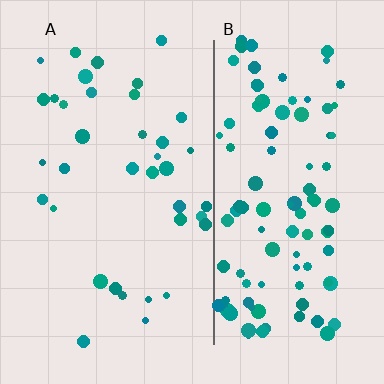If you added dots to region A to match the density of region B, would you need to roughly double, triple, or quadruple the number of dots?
Approximately triple.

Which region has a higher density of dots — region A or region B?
B (the right).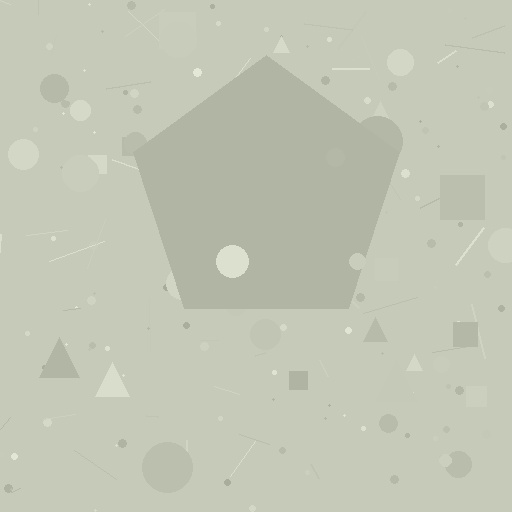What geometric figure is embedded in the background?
A pentagon is embedded in the background.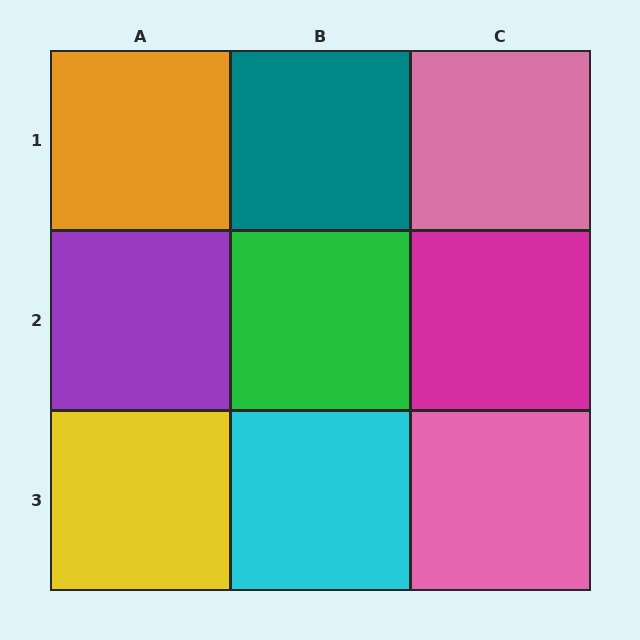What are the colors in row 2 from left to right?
Purple, green, magenta.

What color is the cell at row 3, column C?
Pink.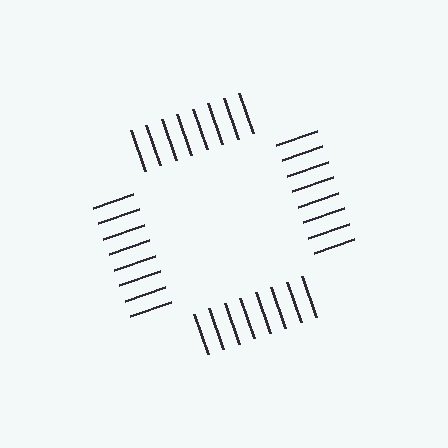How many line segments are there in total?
32 — 8 along each of the 4 edges.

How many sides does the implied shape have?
4 sides — the line-ends trace a square.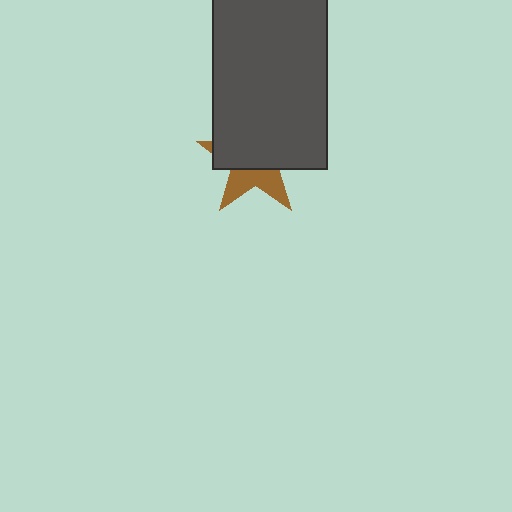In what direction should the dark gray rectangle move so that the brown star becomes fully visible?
The dark gray rectangle should move up. That is the shortest direction to clear the overlap and leave the brown star fully visible.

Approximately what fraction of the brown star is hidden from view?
Roughly 62% of the brown star is hidden behind the dark gray rectangle.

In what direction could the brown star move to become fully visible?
The brown star could move down. That would shift it out from behind the dark gray rectangle entirely.